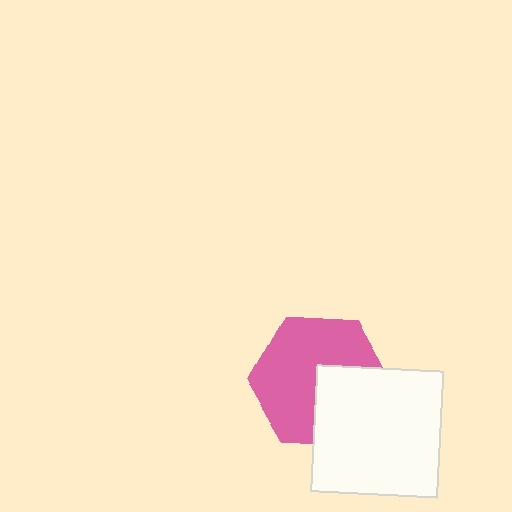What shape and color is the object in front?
The object in front is a white square.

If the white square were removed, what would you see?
You would see the complete pink hexagon.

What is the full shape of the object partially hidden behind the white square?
The partially hidden object is a pink hexagon.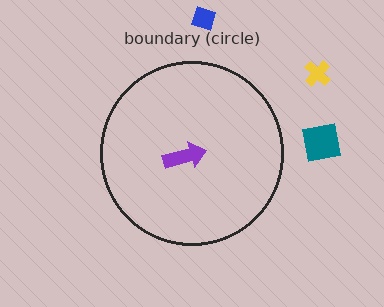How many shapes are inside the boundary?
1 inside, 3 outside.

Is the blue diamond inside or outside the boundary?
Outside.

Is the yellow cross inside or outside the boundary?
Outside.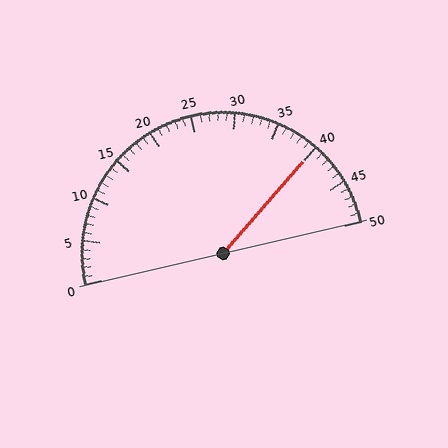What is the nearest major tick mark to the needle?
The nearest major tick mark is 40.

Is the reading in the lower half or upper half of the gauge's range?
The reading is in the upper half of the range (0 to 50).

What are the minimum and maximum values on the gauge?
The gauge ranges from 0 to 50.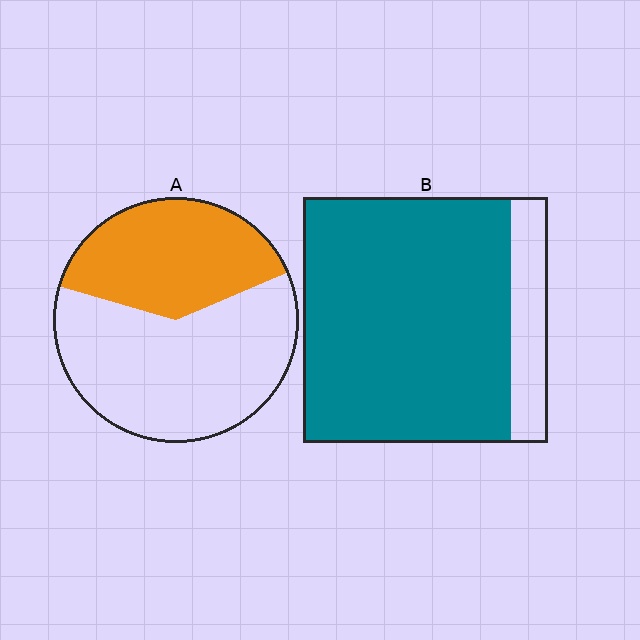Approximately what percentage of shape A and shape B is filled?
A is approximately 40% and B is approximately 85%.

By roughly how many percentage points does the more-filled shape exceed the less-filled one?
By roughly 45 percentage points (B over A).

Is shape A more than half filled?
No.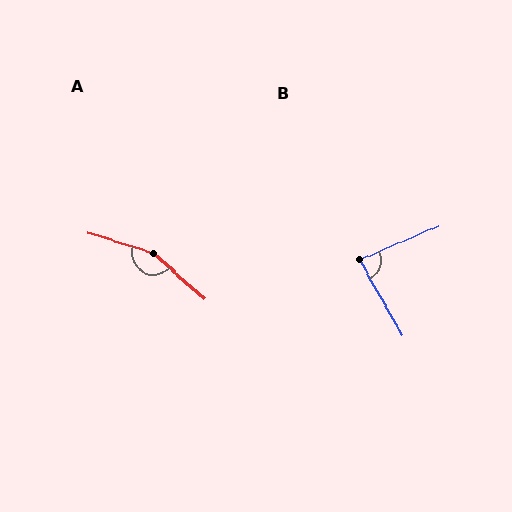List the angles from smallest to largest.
B (84°), A (155°).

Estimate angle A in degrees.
Approximately 155 degrees.